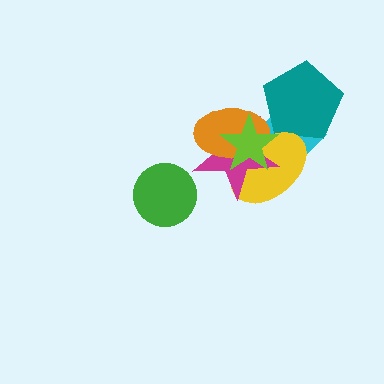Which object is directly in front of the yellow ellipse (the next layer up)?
The magenta star is directly in front of the yellow ellipse.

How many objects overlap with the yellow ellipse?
5 objects overlap with the yellow ellipse.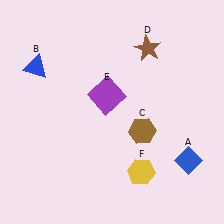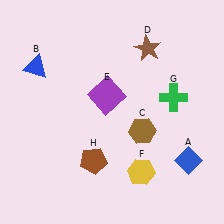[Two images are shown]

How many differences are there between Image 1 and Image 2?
There are 2 differences between the two images.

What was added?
A green cross (G), a brown pentagon (H) were added in Image 2.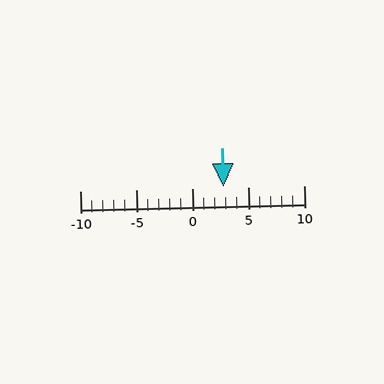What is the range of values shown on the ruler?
The ruler shows values from -10 to 10.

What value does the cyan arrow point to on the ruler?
The cyan arrow points to approximately 3.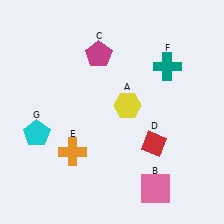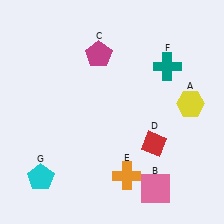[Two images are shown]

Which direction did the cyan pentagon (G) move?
The cyan pentagon (G) moved down.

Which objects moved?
The objects that moved are: the yellow hexagon (A), the orange cross (E), the cyan pentagon (G).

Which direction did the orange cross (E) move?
The orange cross (E) moved right.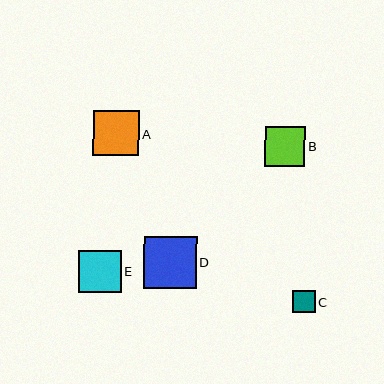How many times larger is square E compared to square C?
Square E is approximately 1.9 times the size of square C.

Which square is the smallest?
Square C is the smallest with a size of approximately 22 pixels.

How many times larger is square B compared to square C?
Square B is approximately 1.8 times the size of square C.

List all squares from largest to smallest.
From largest to smallest: D, A, E, B, C.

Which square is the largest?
Square D is the largest with a size of approximately 52 pixels.